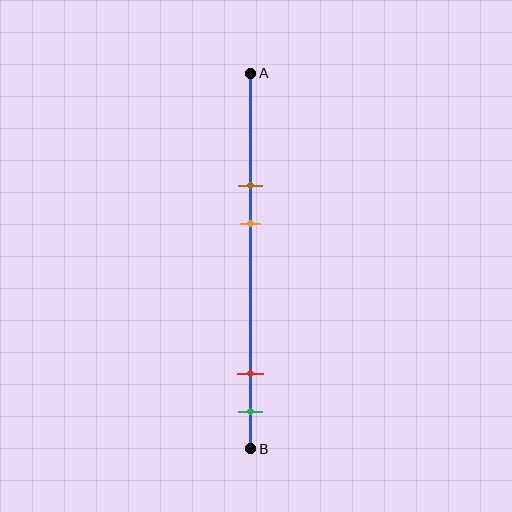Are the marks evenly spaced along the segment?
No, the marks are not evenly spaced.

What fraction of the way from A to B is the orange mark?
The orange mark is approximately 40% (0.4) of the way from A to B.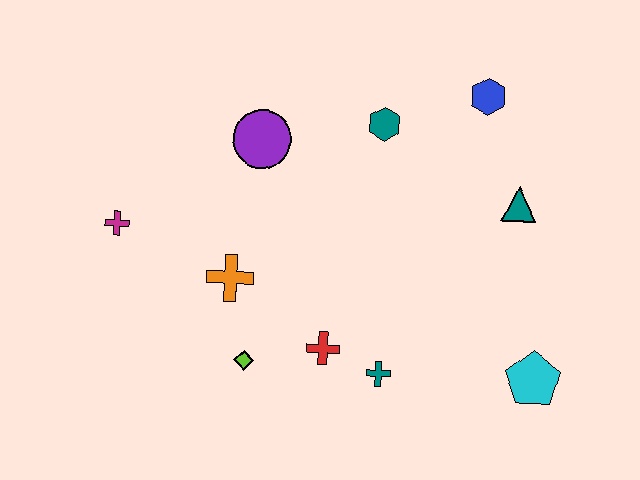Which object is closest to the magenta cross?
The orange cross is closest to the magenta cross.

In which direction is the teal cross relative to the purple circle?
The teal cross is below the purple circle.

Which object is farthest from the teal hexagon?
The cyan pentagon is farthest from the teal hexagon.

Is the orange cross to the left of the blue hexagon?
Yes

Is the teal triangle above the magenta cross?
Yes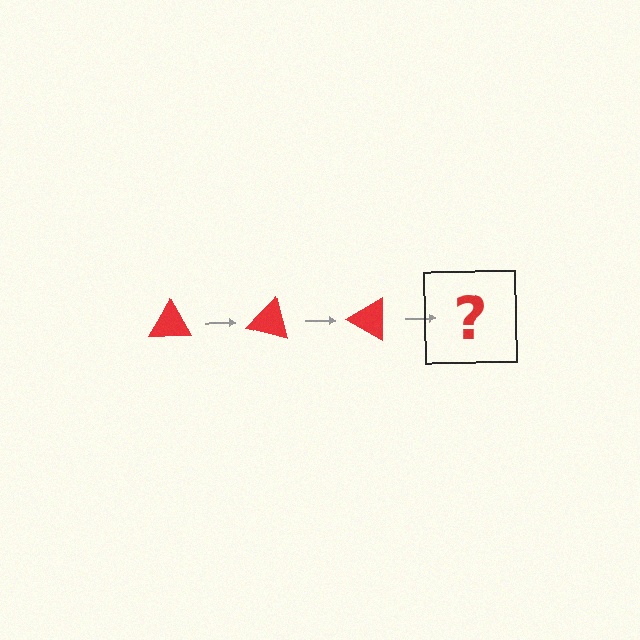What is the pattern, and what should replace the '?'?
The pattern is that the triangle rotates 15 degrees each step. The '?' should be a red triangle rotated 45 degrees.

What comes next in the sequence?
The next element should be a red triangle rotated 45 degrees.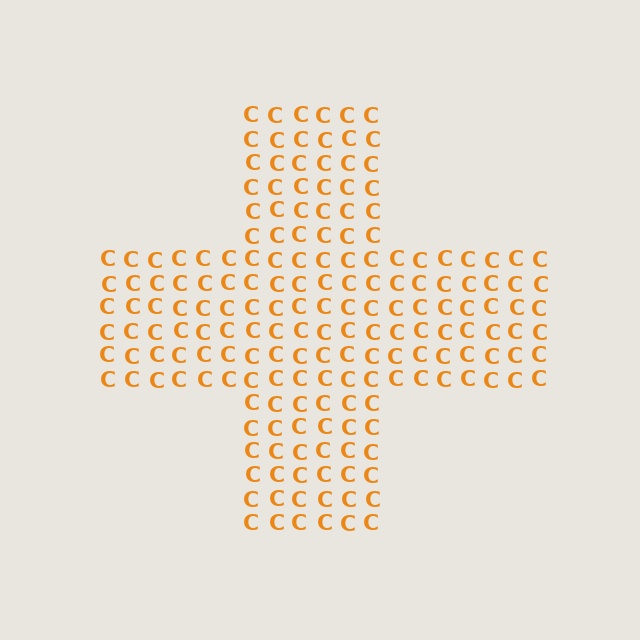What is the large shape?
The large shape is a cross.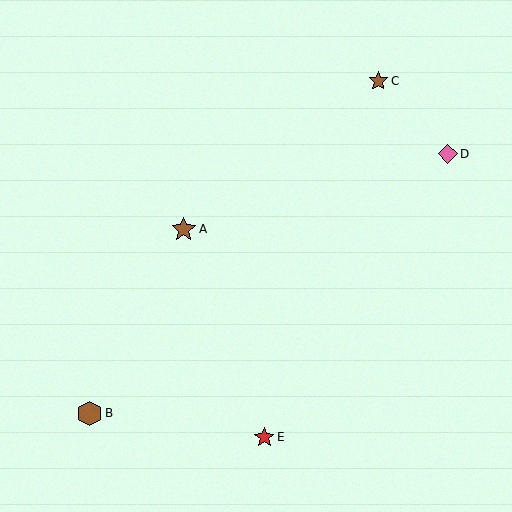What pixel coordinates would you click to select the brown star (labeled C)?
Click at (378, 81) to select the brown star C.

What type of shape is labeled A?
Shape A is a brown star.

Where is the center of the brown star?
The center of the brown star is at (184, 229).